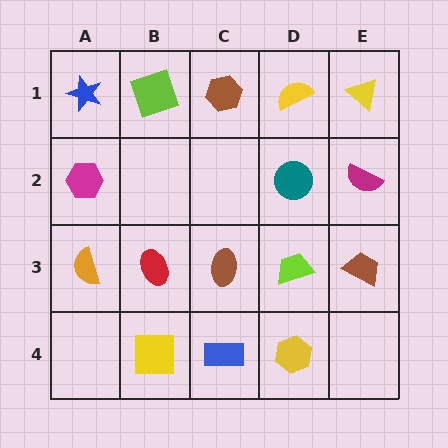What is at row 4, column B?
A yellow square.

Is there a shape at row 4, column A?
No, that cell is empty.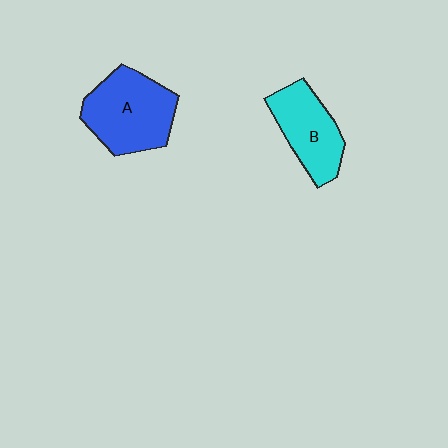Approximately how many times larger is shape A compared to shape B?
Approximately 1.3 times.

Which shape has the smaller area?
Shape B (cyan).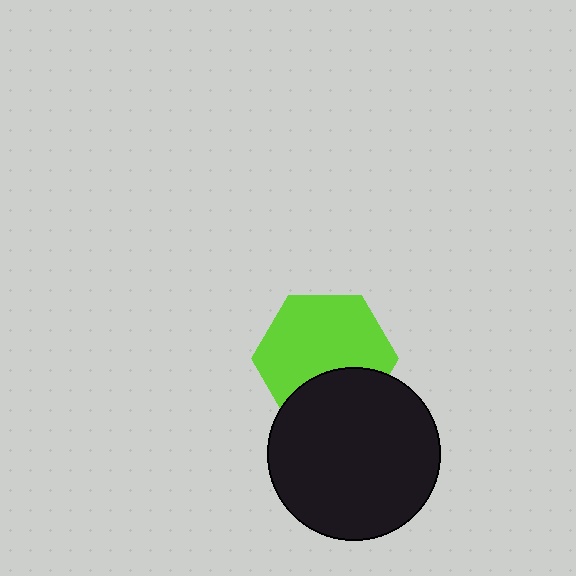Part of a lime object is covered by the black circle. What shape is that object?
It is a hexagon.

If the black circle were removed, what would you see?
You would see the complete lime hexagon.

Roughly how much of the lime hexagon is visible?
Most of it is visible (roughly 69%).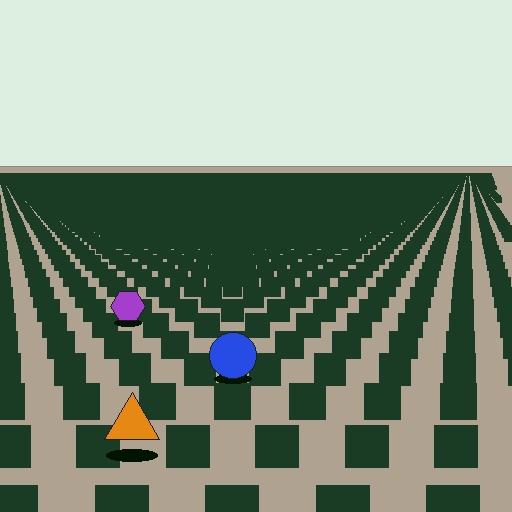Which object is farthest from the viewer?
The purple hexagon is farthest from the viewer. It appears smaller and the ground texture around it is denser.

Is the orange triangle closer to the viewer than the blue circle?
Yes. The orange triangle is closer — you can tell from the texture gradient: the ground texture is coarser near it.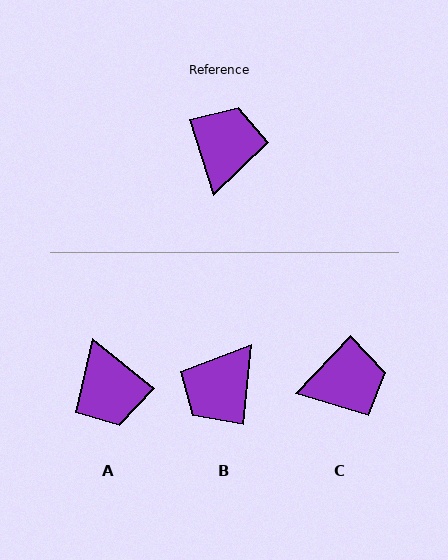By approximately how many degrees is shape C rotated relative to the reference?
Approximately 61 degrees clockwise.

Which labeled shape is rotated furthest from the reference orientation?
B, about 156 degrees away.